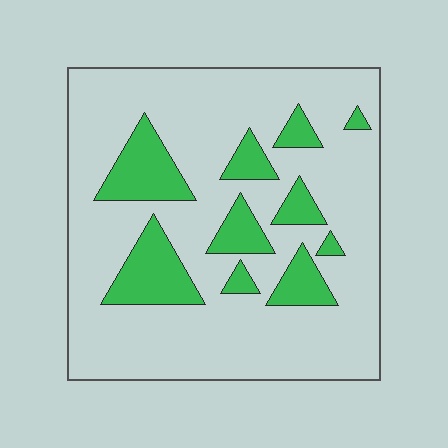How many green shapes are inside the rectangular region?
10.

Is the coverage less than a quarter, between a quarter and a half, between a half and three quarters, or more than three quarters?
Less than a quarter.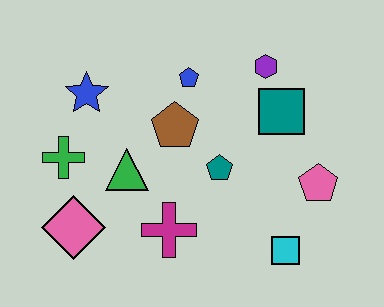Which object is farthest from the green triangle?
The pink pentagon is farthest from the green triangle.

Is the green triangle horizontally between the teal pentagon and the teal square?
No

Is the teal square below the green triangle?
No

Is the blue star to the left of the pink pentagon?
Yes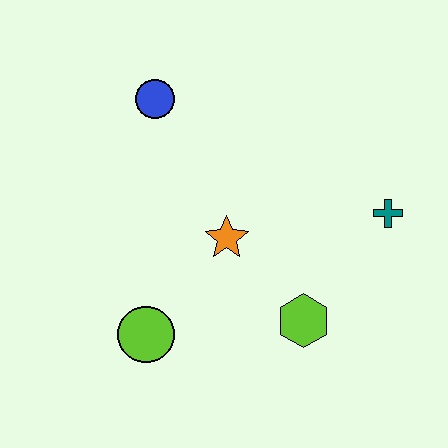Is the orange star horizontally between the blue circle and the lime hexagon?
Yes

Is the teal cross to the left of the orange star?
No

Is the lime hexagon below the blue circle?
Yes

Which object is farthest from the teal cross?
The lime circle is farthest from the teal cross.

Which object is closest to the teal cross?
The lime hexagon is closest to the teal cross.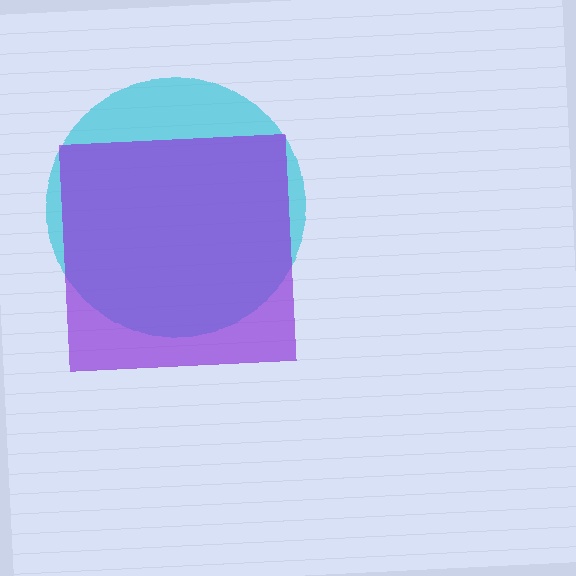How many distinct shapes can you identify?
There are 2 distinct shapes: a cyan circle, a purple square.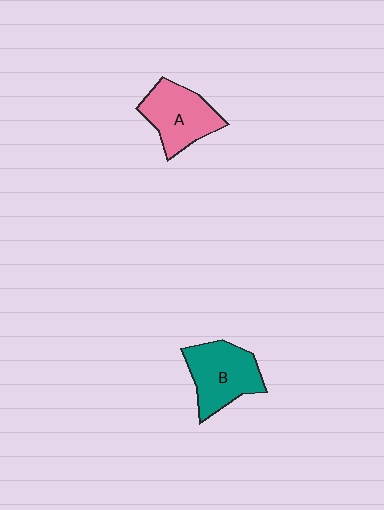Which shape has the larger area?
Shape B (teal).